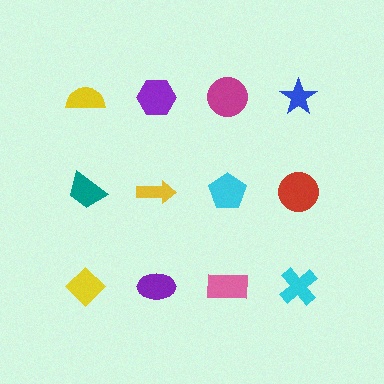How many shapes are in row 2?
4 shapes.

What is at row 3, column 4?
A cyan cross.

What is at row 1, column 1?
A yellow semicircle.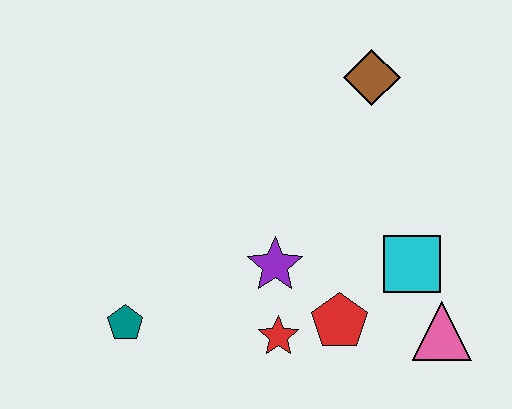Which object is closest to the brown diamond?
The cyan square is closest to the brown diamond.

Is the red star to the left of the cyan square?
Yes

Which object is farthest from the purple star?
The brown diamond is farthest from the purple star.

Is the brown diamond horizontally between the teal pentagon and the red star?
No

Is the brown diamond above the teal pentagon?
Yes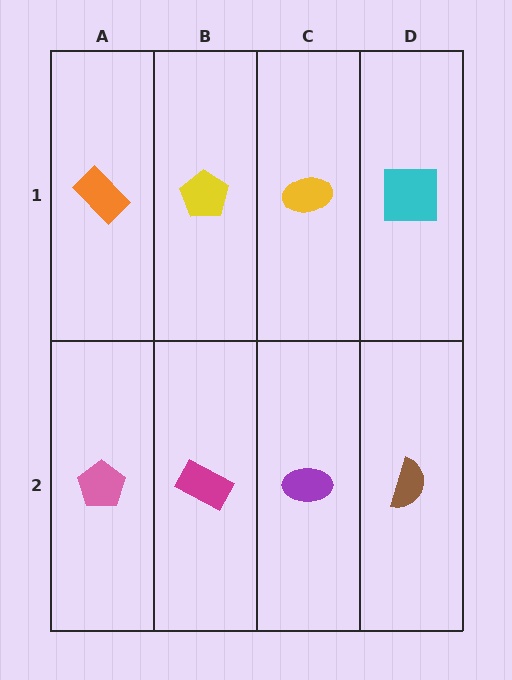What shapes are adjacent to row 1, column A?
A pink pentagon (row 2, column A), a yellow pentagon (row 1, column B).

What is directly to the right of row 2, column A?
A magenta rectangle.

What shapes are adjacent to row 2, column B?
A yellow pentagon (row 1, column B), a pink pentagon (row 2, column A), a purple ellipse (row 2, column C).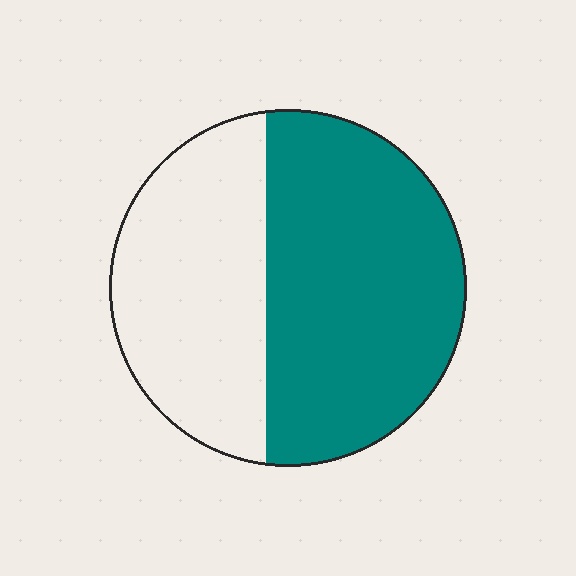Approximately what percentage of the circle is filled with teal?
Approximately 60%.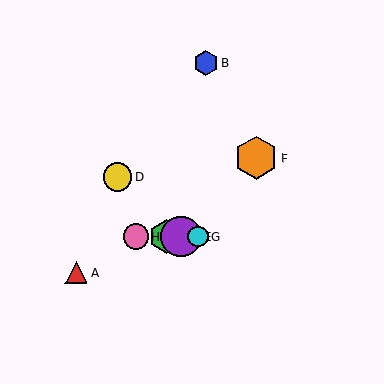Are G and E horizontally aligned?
Yes, both are at y≈237.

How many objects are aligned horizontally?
4 objects (C, E, G, H) are aligned horizontally.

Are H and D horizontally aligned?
No, H is at y≈236 and D is at y≈177.